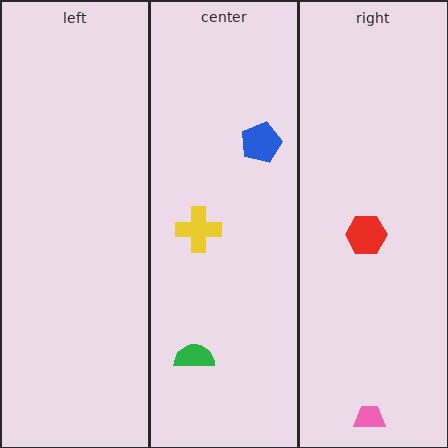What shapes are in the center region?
The blue pentagon, the yellow cross, the green semicircle.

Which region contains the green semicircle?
The center region.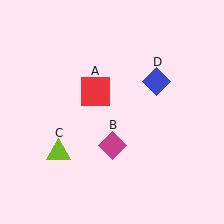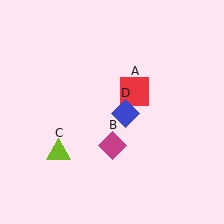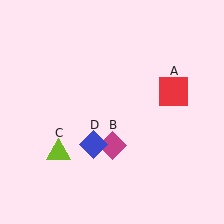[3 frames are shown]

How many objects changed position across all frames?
2 objects changed position: red square (object A), blue diamond (object D).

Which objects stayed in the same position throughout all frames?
Magenta diamond (object B) and lime triangle (object C) remained stationary.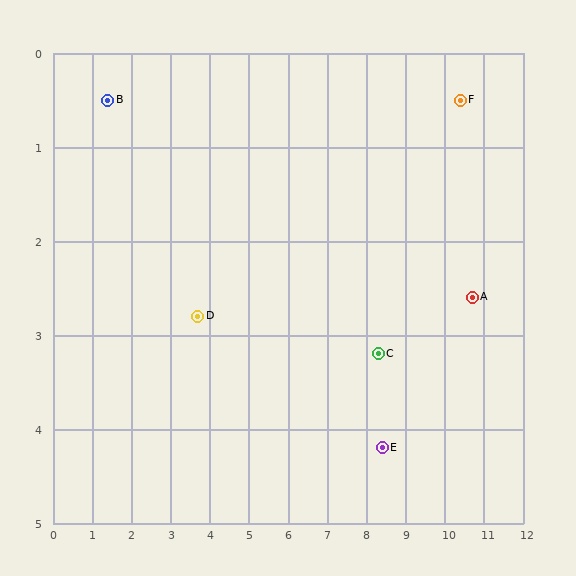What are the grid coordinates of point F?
Point F is at approximately (10.4, 0.5).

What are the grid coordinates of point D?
Point D is at approximately (3.7, 2.8).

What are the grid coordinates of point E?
Point E is at approximately (8.4, 4.2).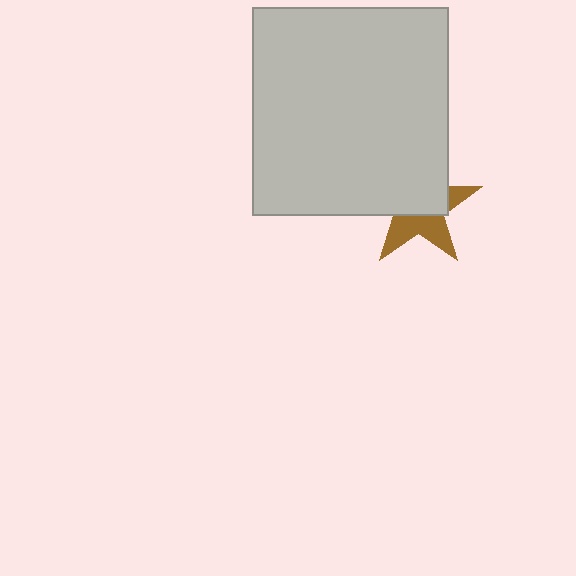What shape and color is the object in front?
The object in front is a light gray rectangle.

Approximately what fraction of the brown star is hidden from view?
Roughly 56% of the brown star is hidden behind the light gray rectangle.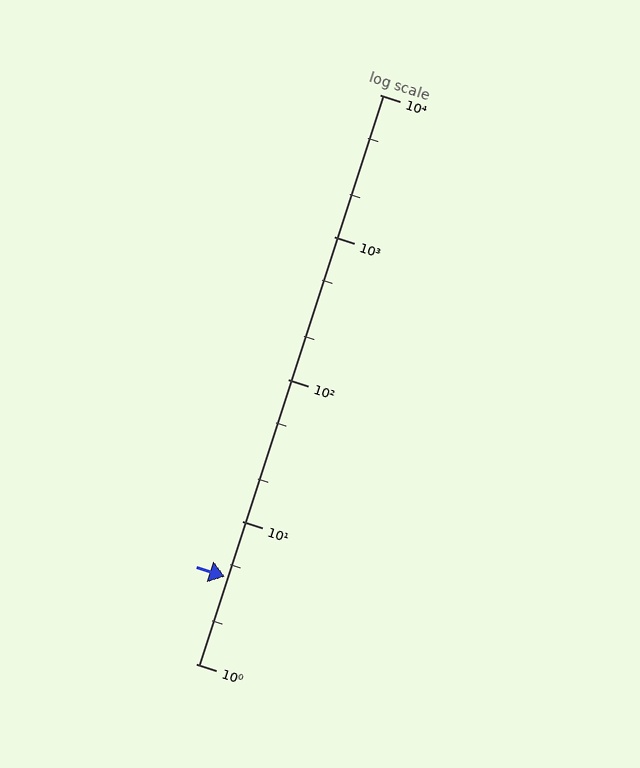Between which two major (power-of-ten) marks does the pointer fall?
The pointer is between 1 and 10.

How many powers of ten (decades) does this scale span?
The scale spans 4 decades, from 1 to 10000.